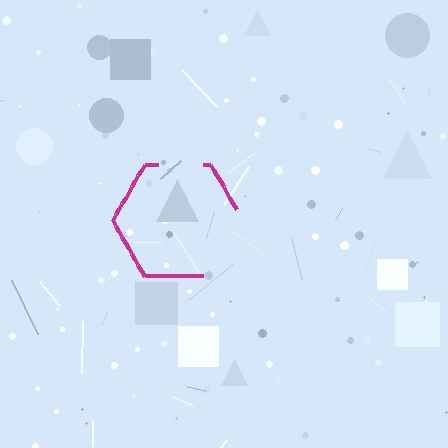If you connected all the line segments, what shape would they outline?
They would outline a hexagon.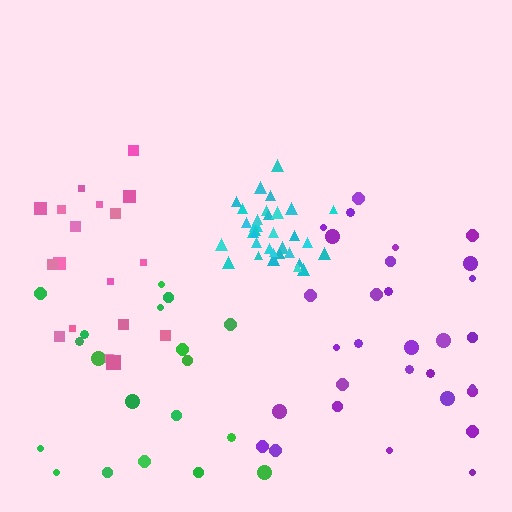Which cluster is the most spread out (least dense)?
Green.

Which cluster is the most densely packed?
Cyan.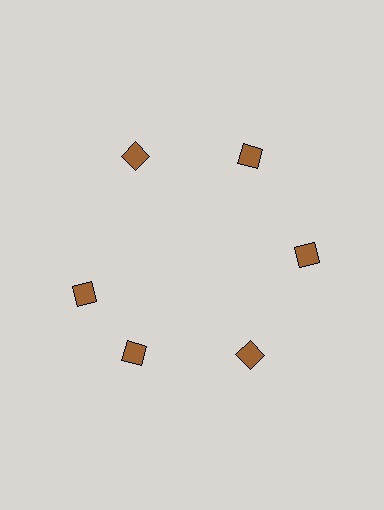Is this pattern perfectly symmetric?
No. The 6 brown diamonds are arranged in a ring, but one element near the 9 o'clock position is rotated out of alignment along the ring, breaking the 6-fold rotational symmetry.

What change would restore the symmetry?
The symmetry would be restored by rotating it back into even spacing with its neighbors so that all 6 diamonds sit at equal angles and equal distance from the center.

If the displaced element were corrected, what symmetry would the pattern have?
It would have 6-fold rotational symmetry — the pattern would map onto itself every 60 degrees.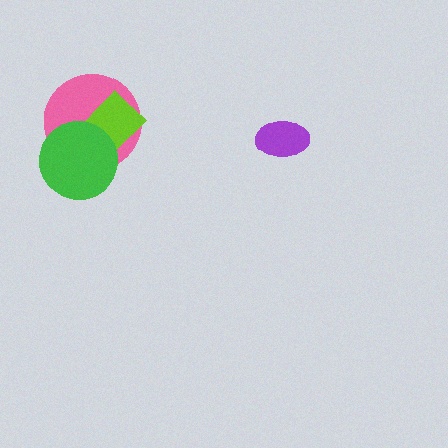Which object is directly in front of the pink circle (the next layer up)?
The lime diamond is directly in front of the pink circle.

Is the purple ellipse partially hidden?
No, no other shape covers it.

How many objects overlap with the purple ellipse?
0 objects overlap with the purple ellipse.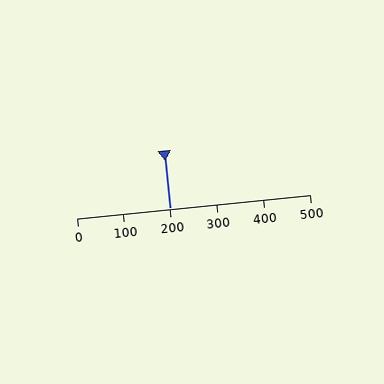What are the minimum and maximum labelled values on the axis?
The axis runs from 0 to 500.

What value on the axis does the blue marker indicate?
The marker indicates approximately 200.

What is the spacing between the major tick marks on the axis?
The major ticks are spaced 100 apart.